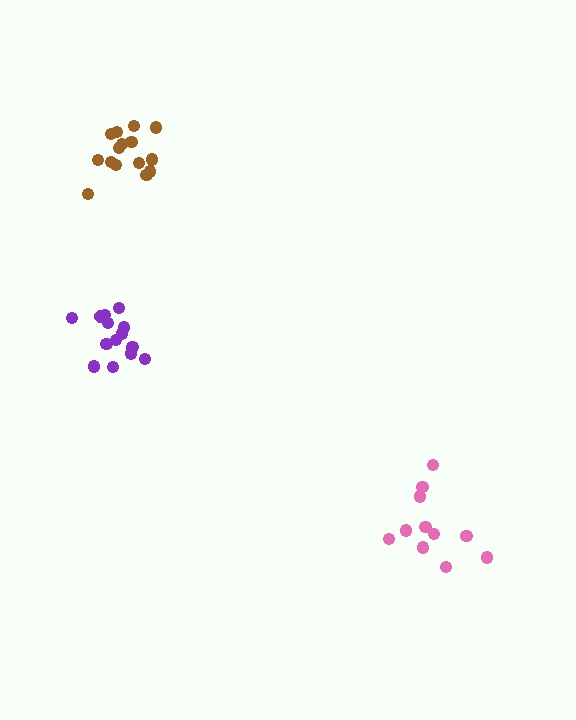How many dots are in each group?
Group 1: 11 dots, Group 2: 14 dots, Group 3: 15 dots (40 total).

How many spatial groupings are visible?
There are 3 spatial groupings.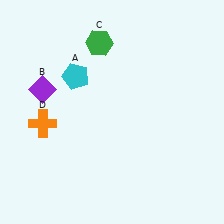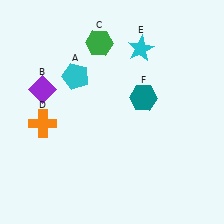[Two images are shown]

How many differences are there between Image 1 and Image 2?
There are 2 differences between the two images.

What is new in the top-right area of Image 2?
A cyan star (E) was added in the top-right area of Image 2.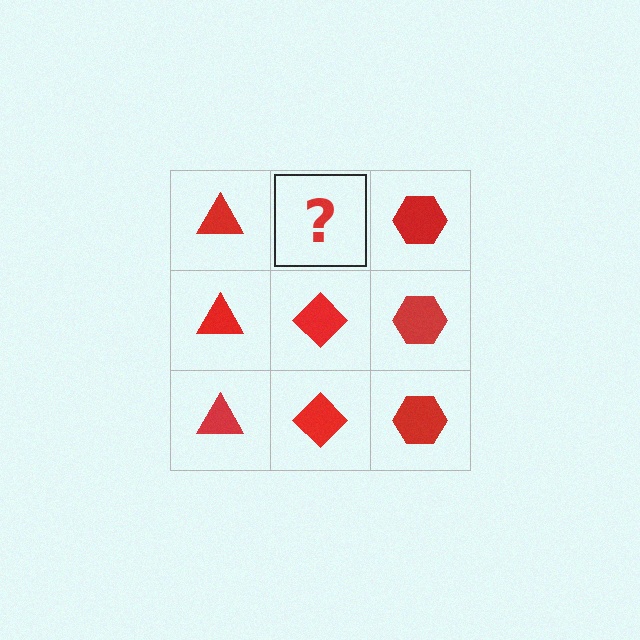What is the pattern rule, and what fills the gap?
The rule is that each column has a consistent shape. The gap should be filled with a red diamond.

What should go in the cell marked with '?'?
The missing cell should contain a red diamond.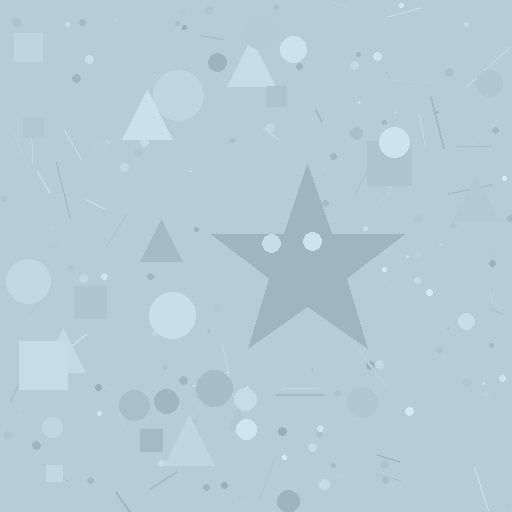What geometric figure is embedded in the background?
A star is embedded in the background.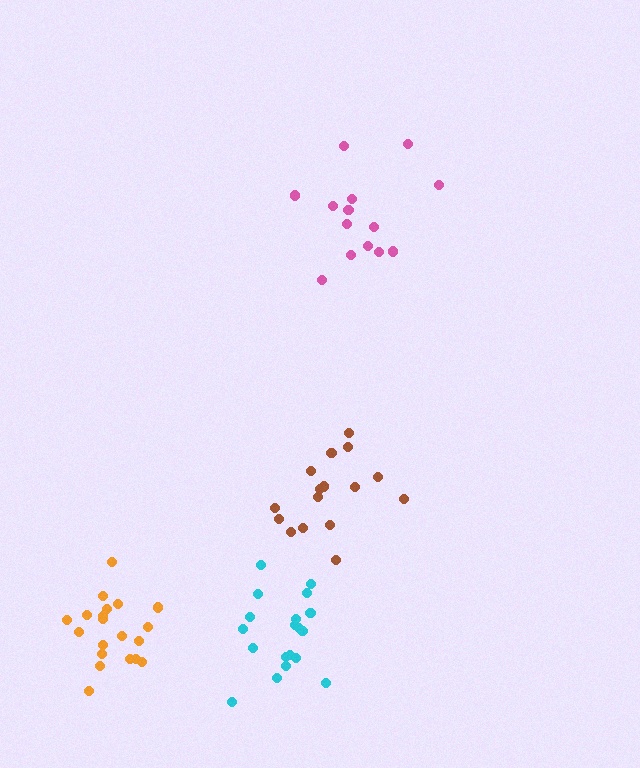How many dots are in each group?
Group 1: 20 dots, Group 2: 14 dots, Group 3: 19 dots, Group 4: 16 dots (69 total).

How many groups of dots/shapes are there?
There are 4 groups.